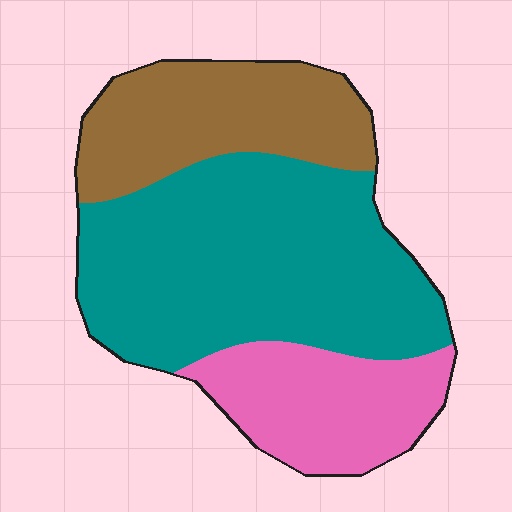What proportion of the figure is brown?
Brown takes up between a sixth and a third of the figure.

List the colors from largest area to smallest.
From largest to smallest: teal, brown, pink.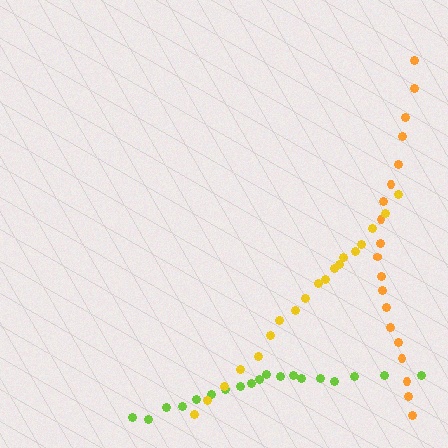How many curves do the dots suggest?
There are 3 distinct paths.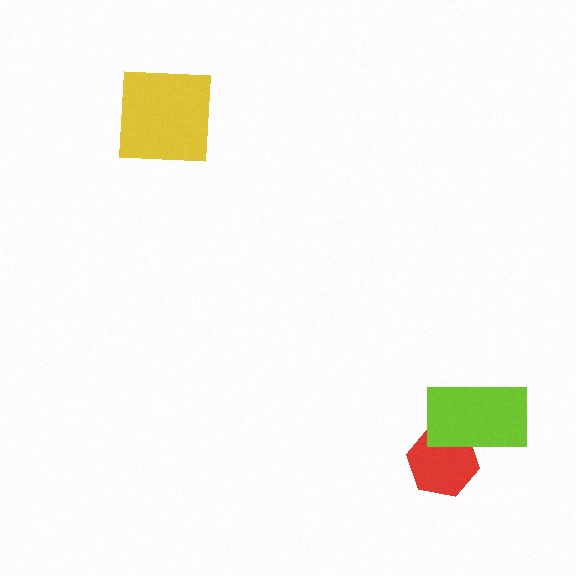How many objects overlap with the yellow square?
0 objects overlap with the yellow square.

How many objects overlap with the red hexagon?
1 object overlaps with the red hexagon.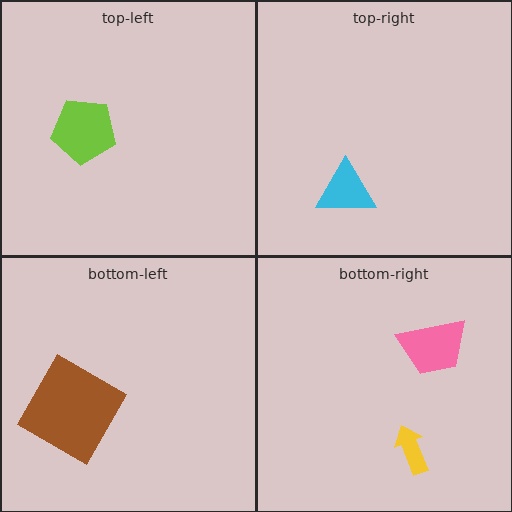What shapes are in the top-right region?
The cyan triangle.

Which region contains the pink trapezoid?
The bottom-right region.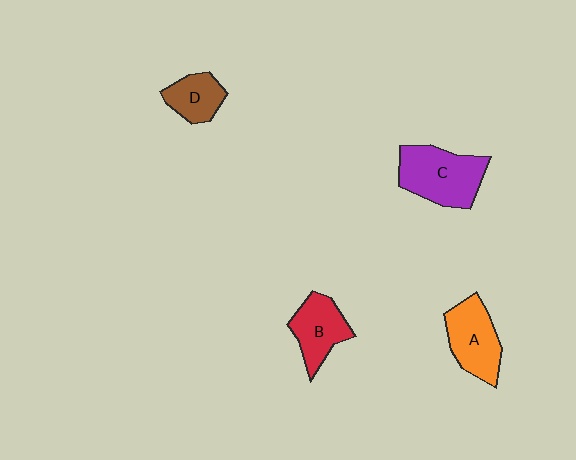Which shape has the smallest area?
Shape D (brown).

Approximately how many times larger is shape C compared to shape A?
Approximately 1.2 times.